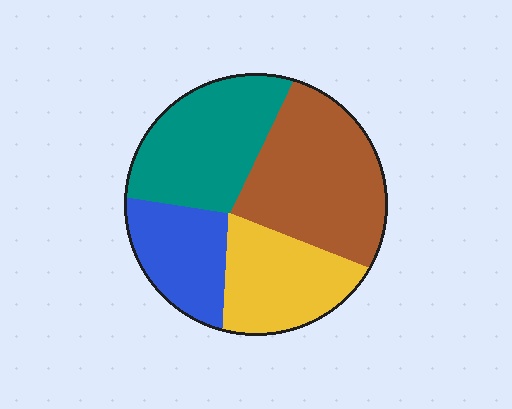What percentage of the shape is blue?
Blue takes up less than a quarter of the shape.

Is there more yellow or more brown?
Brown.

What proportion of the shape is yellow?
Yellow covers roughly 20% of the shape.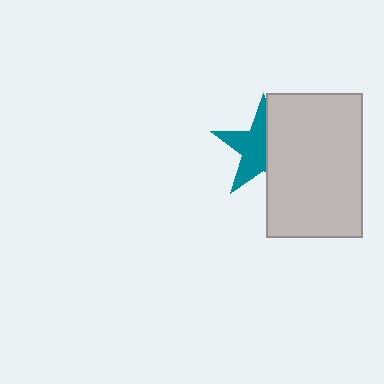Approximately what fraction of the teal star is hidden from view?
Roughly 46% of the teal star is hidden behind the light gray rectangle.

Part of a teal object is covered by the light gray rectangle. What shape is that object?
It is a star.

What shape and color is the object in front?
The object in front is a light gray rectangle.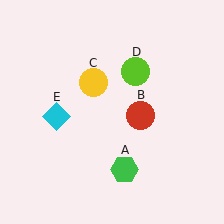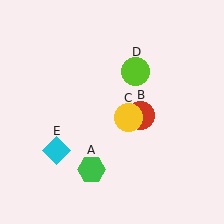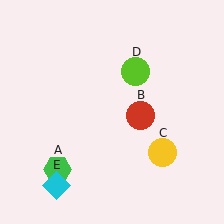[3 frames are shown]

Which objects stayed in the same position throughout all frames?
Red circle (object B) and lime circle (object D) remained stationary.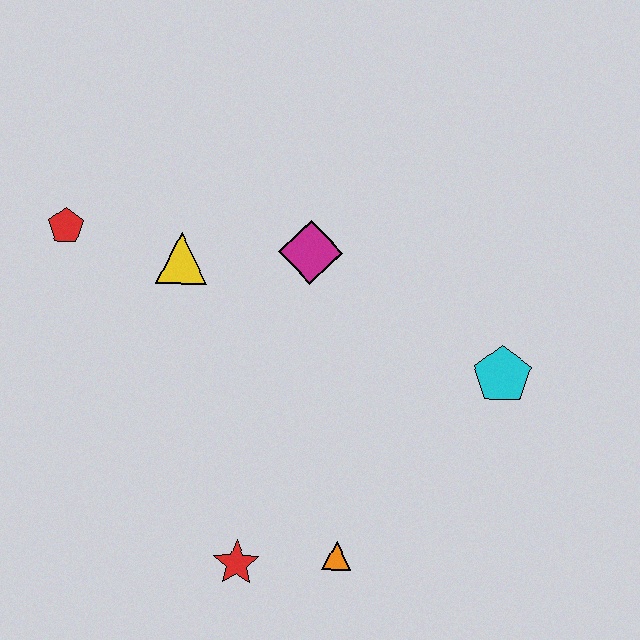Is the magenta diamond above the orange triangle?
Yes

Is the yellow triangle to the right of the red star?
No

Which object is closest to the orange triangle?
The red star is closest to the orange triangle.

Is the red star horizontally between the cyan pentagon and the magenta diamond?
No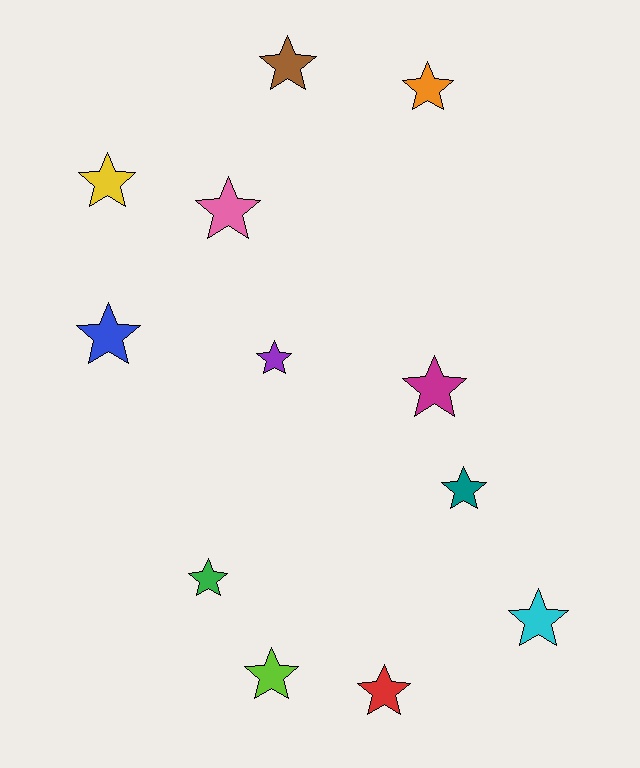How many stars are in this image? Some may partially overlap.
There are 12 stars.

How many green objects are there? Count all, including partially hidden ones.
There is 1 green object.